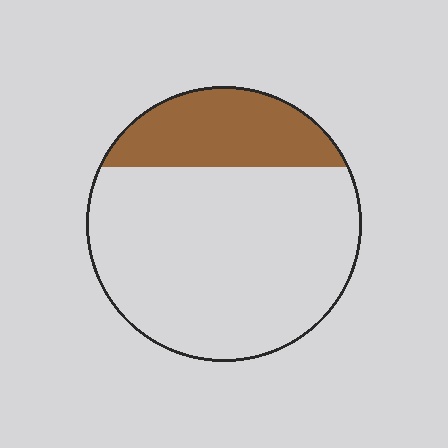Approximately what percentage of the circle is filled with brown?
Approximately 25%.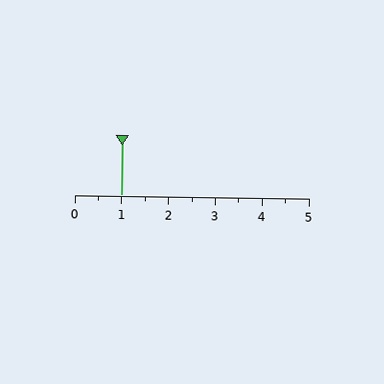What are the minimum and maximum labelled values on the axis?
The axis runs from 0 to 5.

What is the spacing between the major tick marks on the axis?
The major ticks are spaced 1 apart.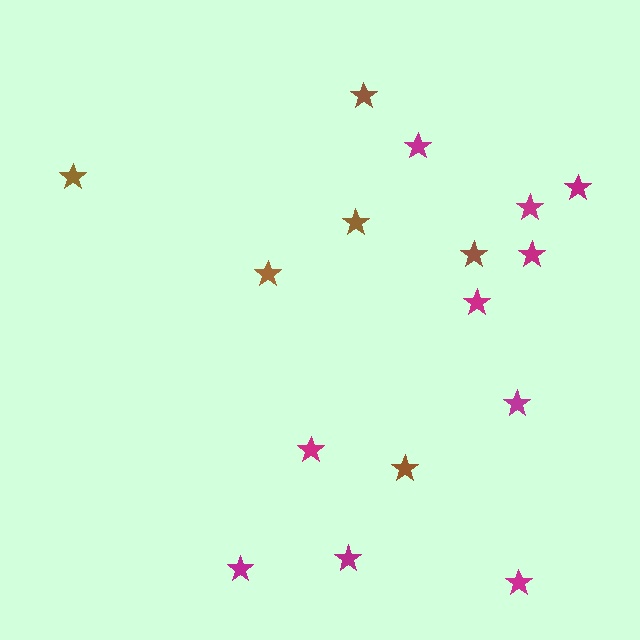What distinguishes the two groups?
There are 2 groups: one group of brown stars (6) and one group of magenta stars (10).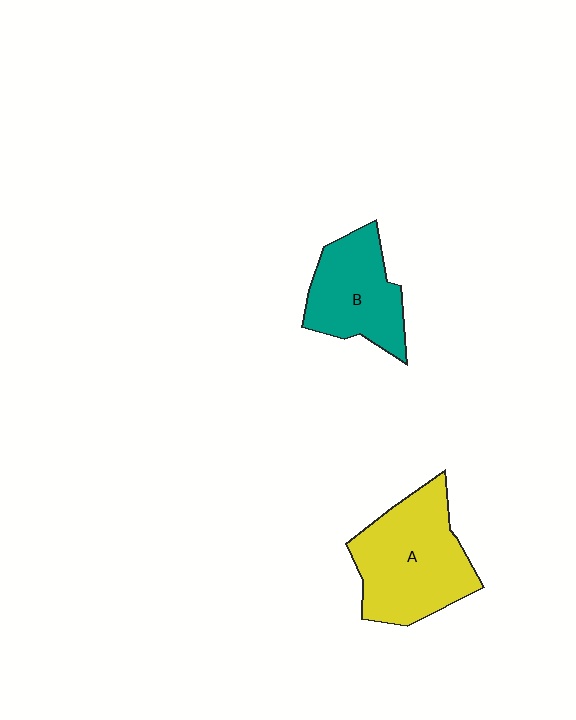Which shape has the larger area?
Shape A (yellow).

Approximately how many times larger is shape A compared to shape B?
Approximately 1.4 times.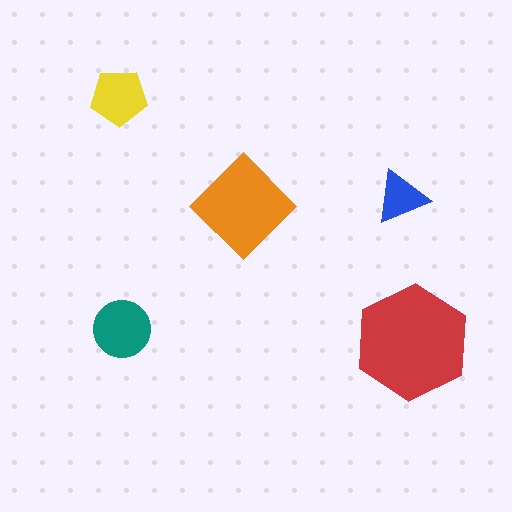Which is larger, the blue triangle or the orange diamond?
The orange diamond.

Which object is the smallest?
The blue triangle.